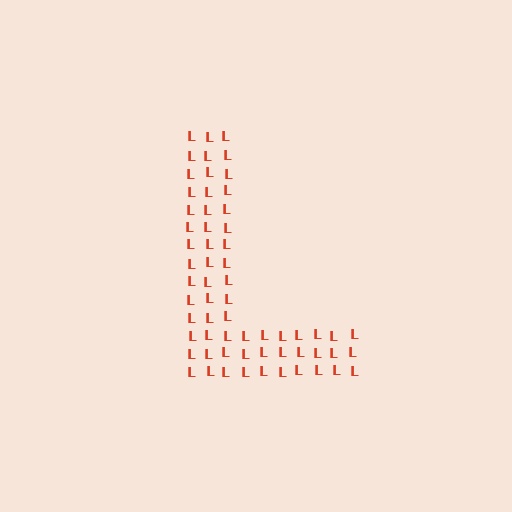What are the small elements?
The small elements are letter L's.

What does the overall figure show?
The overall figure shows the letter L.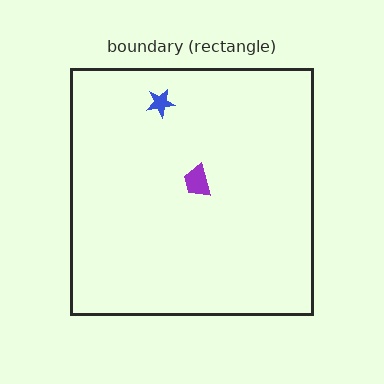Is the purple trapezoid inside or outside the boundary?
Inside.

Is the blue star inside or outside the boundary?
Inside.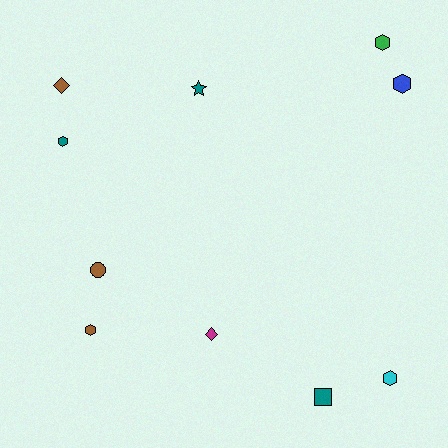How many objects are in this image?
There are 10 objects.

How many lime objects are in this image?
There are no lime objects.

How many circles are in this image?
There is 1 circle.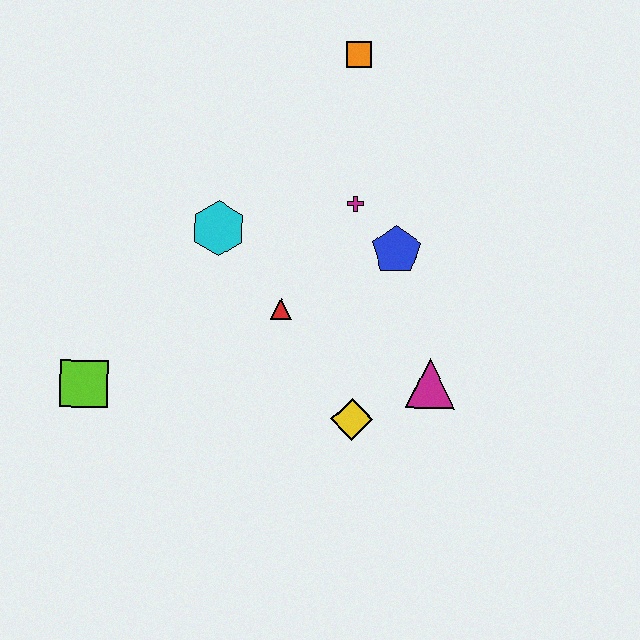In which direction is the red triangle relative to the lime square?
The red triangle is to the right of the lime square.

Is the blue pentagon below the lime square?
No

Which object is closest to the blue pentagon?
The magenta cross is closest to the blue pentagon.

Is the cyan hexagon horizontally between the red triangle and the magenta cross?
No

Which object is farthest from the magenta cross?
The lime square is farthest from the magenta cross.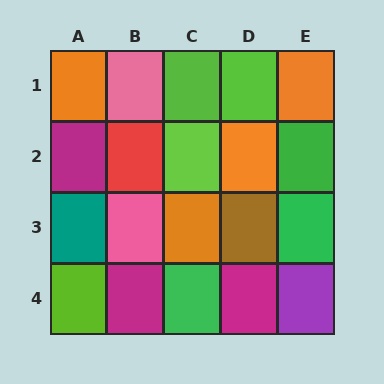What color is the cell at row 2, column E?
Green.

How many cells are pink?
2 cells are pink.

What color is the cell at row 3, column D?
Brown.